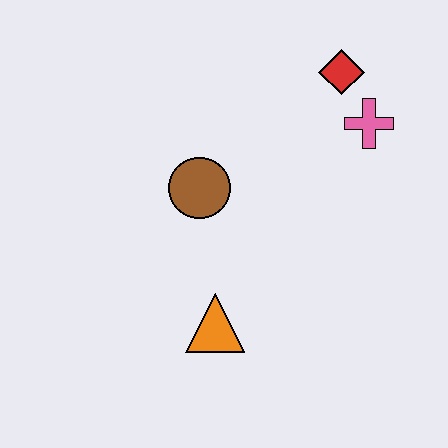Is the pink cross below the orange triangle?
No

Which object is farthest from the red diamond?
The orange triangle is farthest from the red diamond.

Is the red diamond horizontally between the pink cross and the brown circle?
Yes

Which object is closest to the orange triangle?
The brown circle is closest to the orange triangle.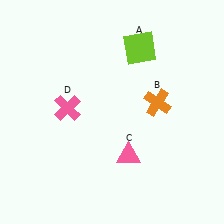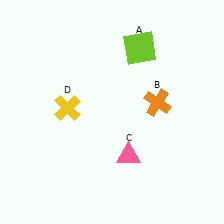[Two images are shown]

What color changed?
The cross (D) changed from pink in Image 1 to yellow in Image 2.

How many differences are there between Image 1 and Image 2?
There is 1 difference between the two images.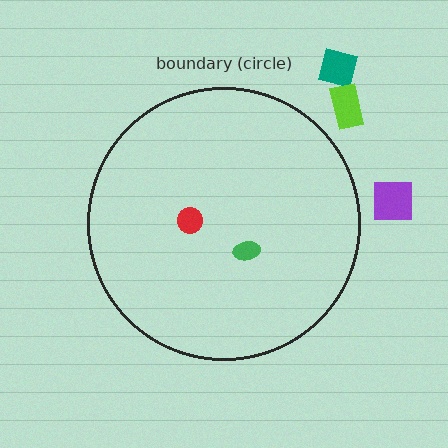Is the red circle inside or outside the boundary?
Inside.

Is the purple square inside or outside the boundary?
Outside.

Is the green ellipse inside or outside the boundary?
Inside.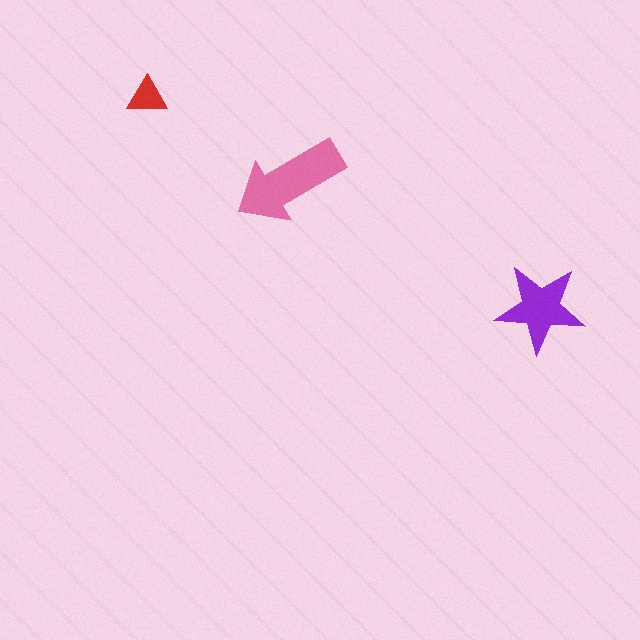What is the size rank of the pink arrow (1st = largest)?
1st.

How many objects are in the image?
There are 3 objects in the image.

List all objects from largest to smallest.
The pink arrow, the purple star, the red triangle.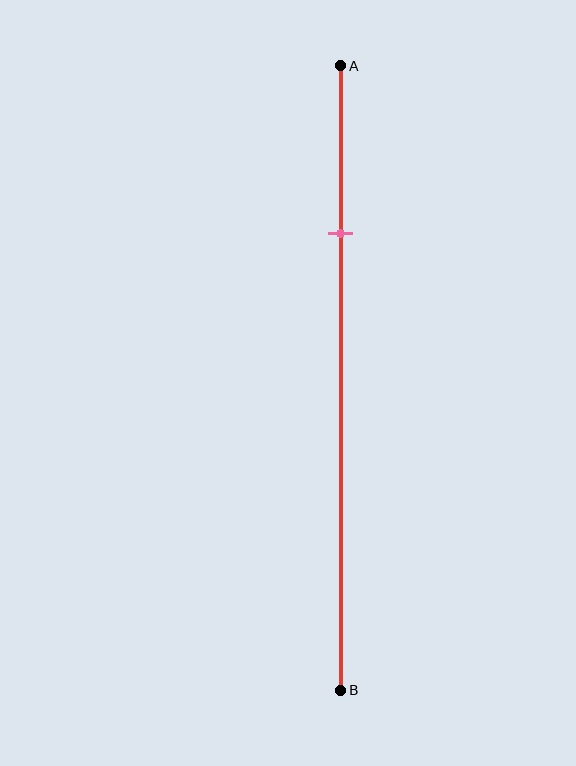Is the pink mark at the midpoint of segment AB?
No, the mark is at about 25% from A, not at the 50% midpoint.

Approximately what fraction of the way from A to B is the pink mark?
The pink mark is approximately 25% of the way from A to B.